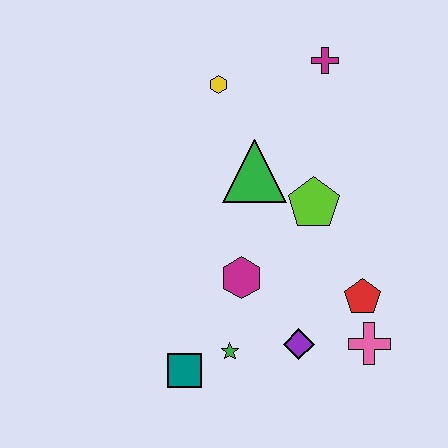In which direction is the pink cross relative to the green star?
The pink cross is to the right of the green star.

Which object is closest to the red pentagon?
The pink cross is closest to the red pentagon.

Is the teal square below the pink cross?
Yes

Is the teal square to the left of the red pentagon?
Yes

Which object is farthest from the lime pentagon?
The teal square is farthest from the lime pentagon.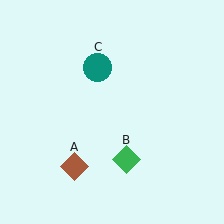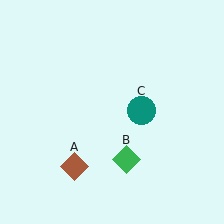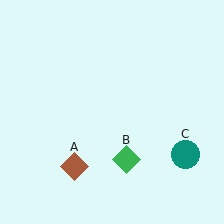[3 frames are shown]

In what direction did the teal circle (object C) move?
The teal circle (object C) moved down and to the right.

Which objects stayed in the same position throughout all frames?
Brown diamond (object A) and green diamond (object B) remained stationary.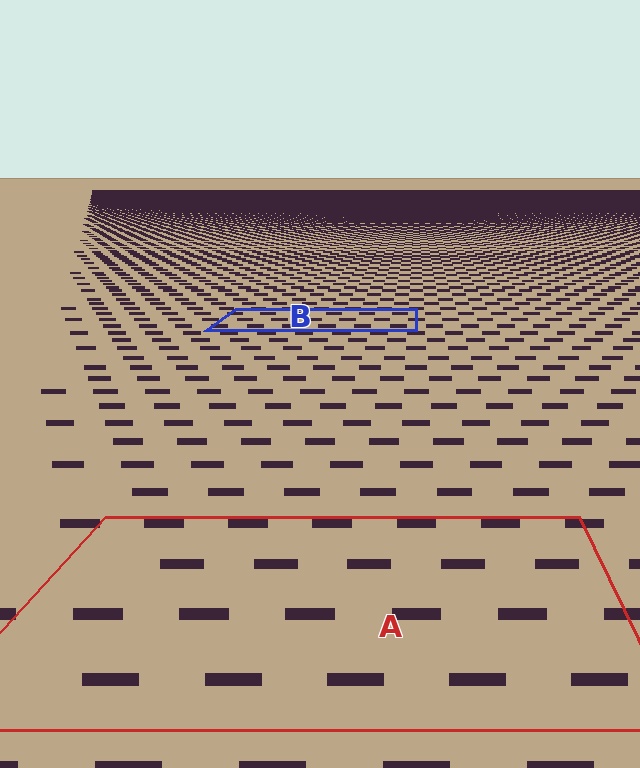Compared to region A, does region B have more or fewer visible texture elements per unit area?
Region B has more texture elements per unit area — they are packed more densely because it is farther away.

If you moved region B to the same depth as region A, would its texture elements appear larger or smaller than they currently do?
They would appear larger. At a closer depth, the same texture elements are projected at a bigger on-screen size.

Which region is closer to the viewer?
Region A is closer. The texture elements there are larger and more spread out.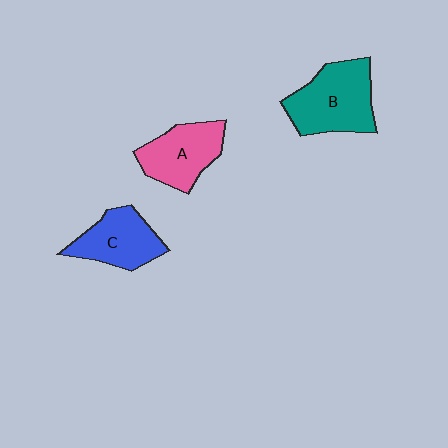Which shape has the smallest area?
Shape C (blue).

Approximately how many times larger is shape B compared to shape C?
Approximately 1.3 times.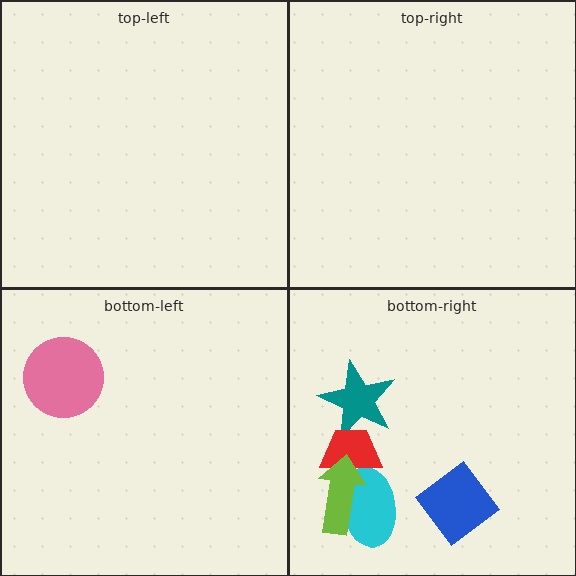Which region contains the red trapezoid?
The bottom-right region.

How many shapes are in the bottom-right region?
5.